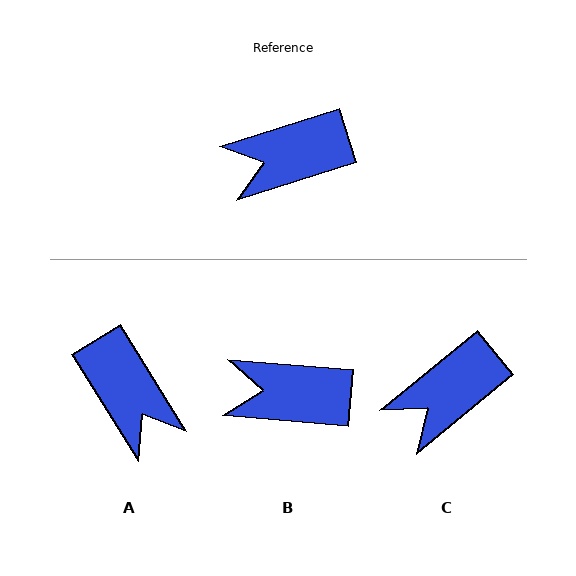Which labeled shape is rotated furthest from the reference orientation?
A, about 104 degrees away.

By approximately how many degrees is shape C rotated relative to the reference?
Approximately 22 degrees counter-clockwise.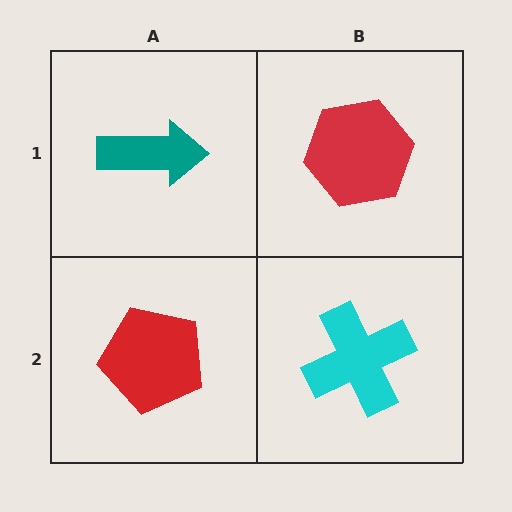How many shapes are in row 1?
2 shapes.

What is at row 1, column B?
A red hexagon.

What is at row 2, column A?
A red pentagon.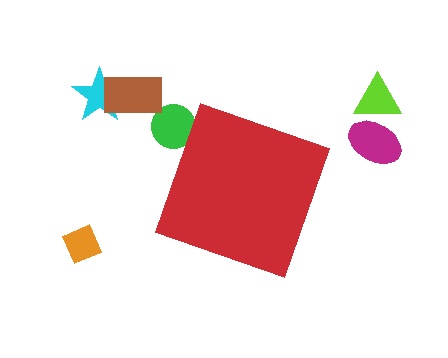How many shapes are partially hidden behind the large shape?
1 shape is partially hidden.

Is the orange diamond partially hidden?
No, the orange diamond is fully visible.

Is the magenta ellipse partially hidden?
No, the magenta ellipse is fully visible.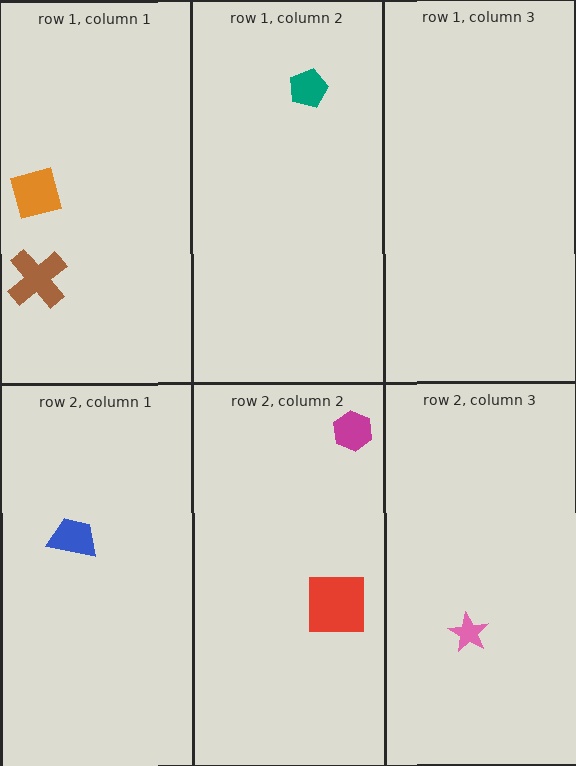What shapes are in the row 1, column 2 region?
The teal pentagon.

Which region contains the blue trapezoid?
The row 2, column 1 region.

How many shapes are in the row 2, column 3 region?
1.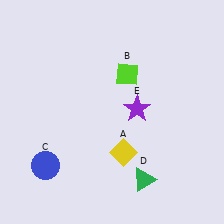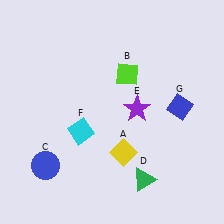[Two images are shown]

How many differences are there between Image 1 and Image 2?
There are 2 differences between the two images.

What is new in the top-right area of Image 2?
A blue diamond (G) was added in the top-right area of Image 2.